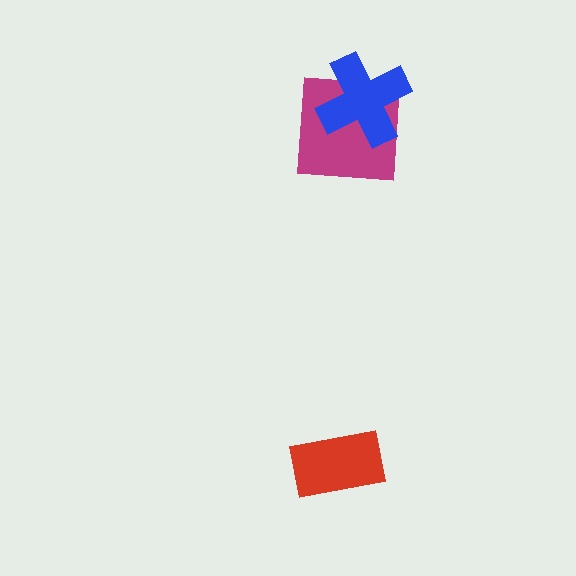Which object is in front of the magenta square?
The blue cross is in front of the magenta square.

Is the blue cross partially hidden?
No, no other shape covers it.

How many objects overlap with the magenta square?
1 object overlaps with the magenta square.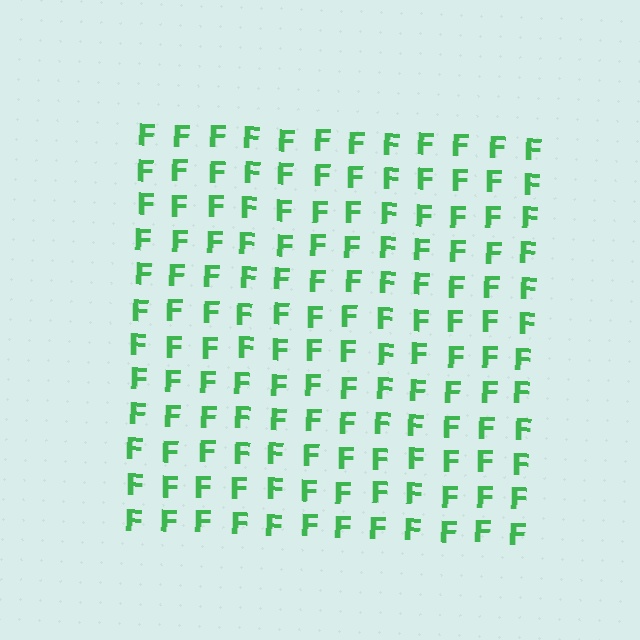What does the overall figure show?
The overall figure shows a square.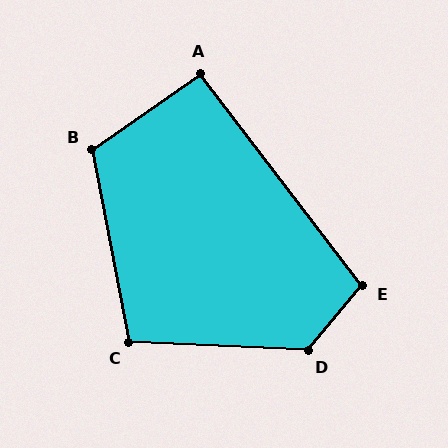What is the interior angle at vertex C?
Approximately 103 degrees (obtuse).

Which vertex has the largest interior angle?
D, at approximately 128 degrees.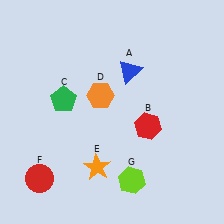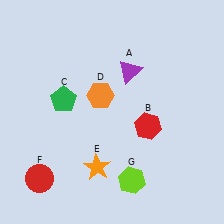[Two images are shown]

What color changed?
The triangle (A) changed from blue in Image 1 to purple in Image 2.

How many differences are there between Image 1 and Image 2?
There is 1 difference between the two images.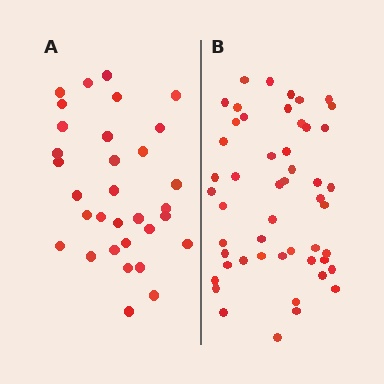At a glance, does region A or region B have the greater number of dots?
Region B (the right region) has more dots.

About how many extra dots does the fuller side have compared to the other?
Region B has approximately 20 more dots than region A.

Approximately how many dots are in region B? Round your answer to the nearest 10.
About 50 dots.